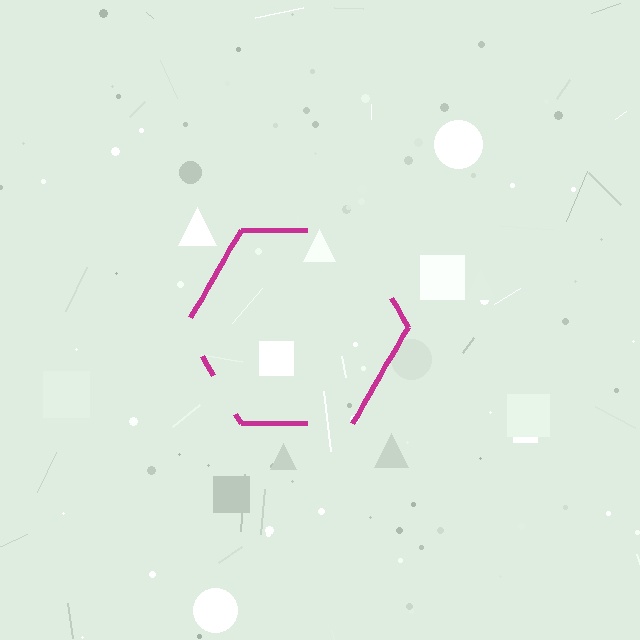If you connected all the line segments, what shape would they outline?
They would outline a hexagon.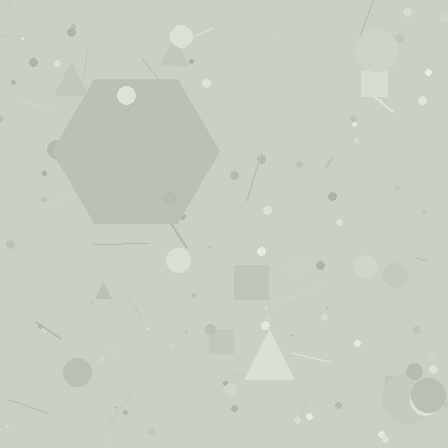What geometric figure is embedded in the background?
A hexagon is embedded in the background.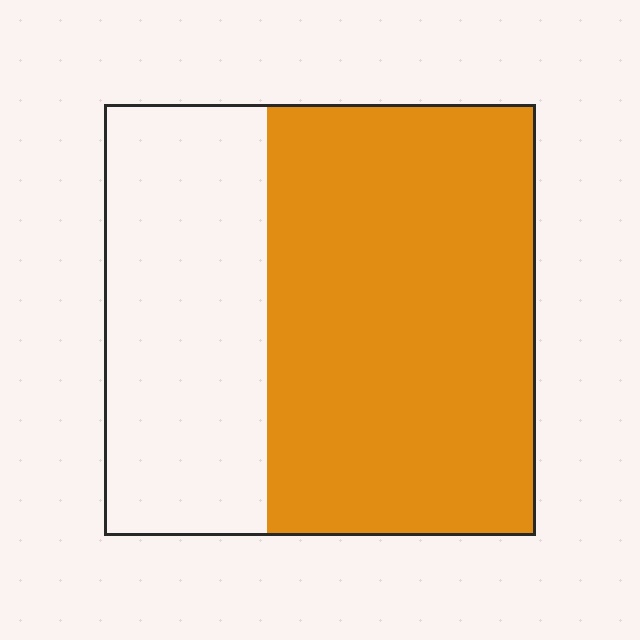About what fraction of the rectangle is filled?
About five eighths (5/8).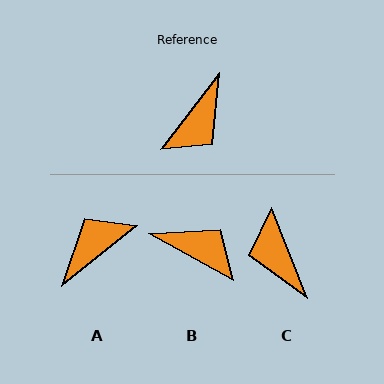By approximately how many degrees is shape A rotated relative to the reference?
Approximately 166 degrees counter-clockwise.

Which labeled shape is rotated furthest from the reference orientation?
A, about 166 degrees away.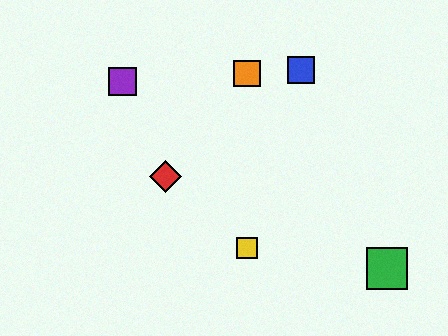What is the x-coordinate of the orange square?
The orange square is at x≈247.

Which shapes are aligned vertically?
The yellow square, the orange square are aligned vertically.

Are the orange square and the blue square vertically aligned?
No, the orange square is at x≈247 and the blue square is at x≈301.